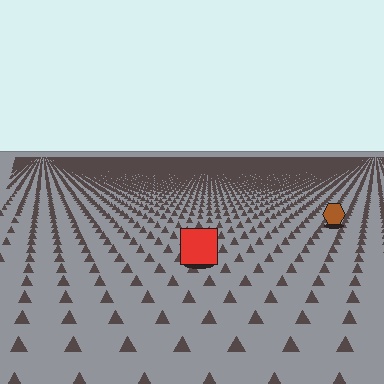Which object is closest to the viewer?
The red square is closest. The texture marks near it are larger and more spread out.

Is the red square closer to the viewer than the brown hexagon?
Yes. The red square is closer — you can tell from the texture gradient: the ground texture is coarser near it.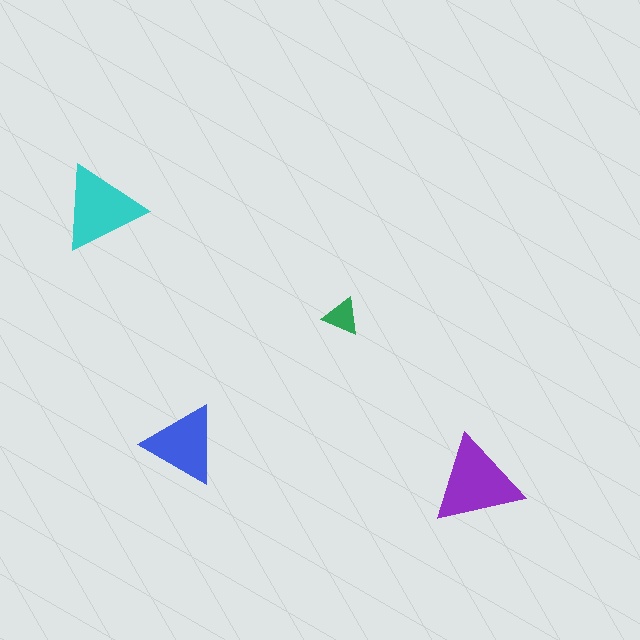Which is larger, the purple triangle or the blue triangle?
The purple one.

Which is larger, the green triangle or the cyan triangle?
The cyan one.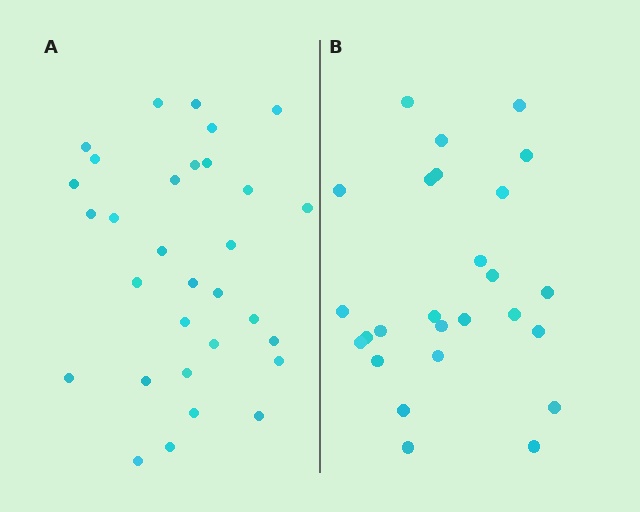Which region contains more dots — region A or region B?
Region A (the left region) has more dots.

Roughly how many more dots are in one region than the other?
Region A has about 5 more dots than region B.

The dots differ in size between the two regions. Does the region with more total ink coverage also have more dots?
No. Region B has more total ink coverage because its dots are larger, but region A actually contains more individual dots. Total area can be misleading — the number of items is what matters here.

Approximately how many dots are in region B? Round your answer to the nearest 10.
About 30 dots. (The exact count is 26, which rounds to 30.)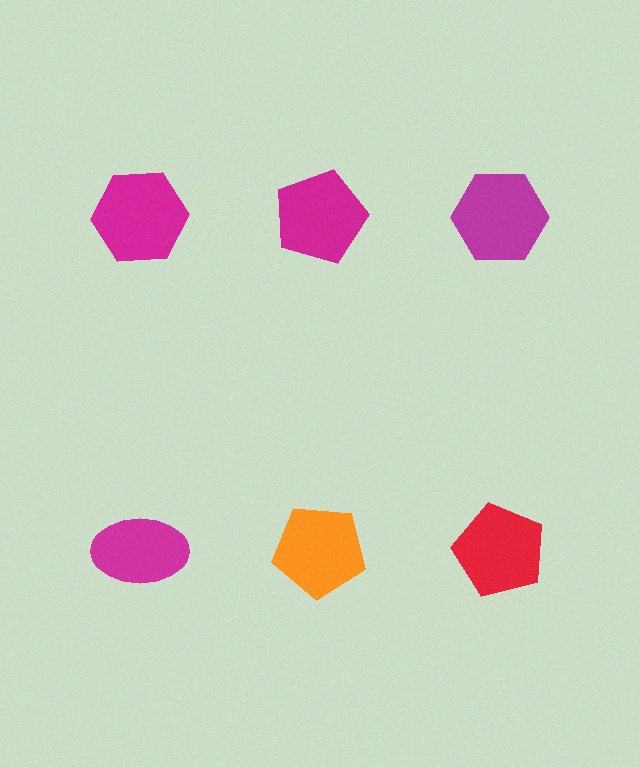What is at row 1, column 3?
A magenta hexagon.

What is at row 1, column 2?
A magenta pentagon.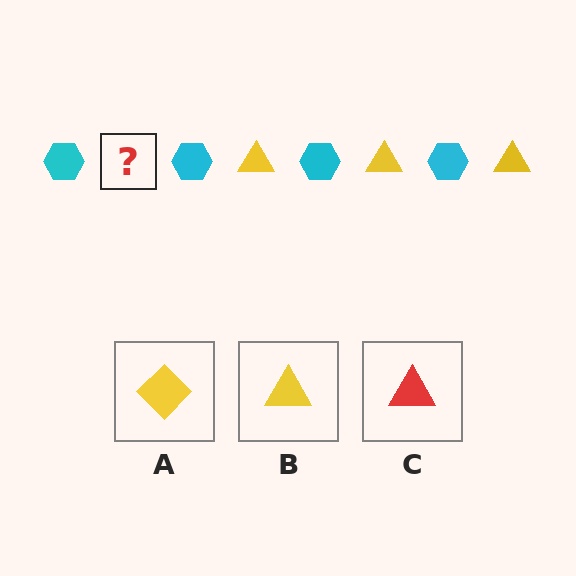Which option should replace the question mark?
Option B.